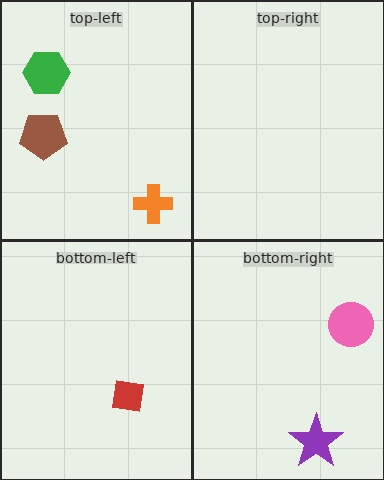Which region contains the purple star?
The bottom-right region.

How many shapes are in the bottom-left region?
1.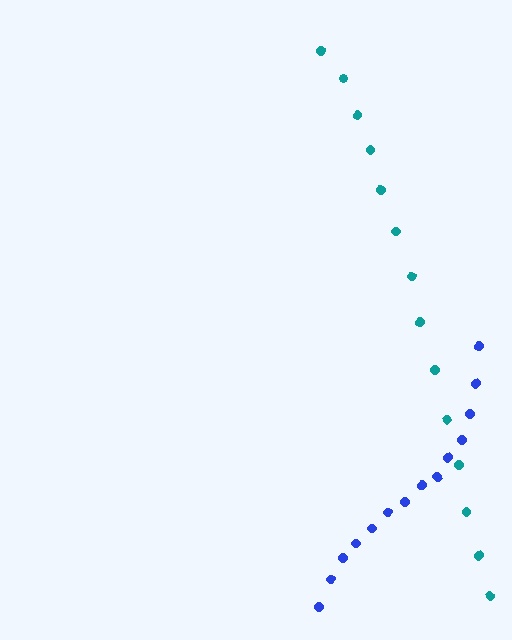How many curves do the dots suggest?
There are 2 distinct paths.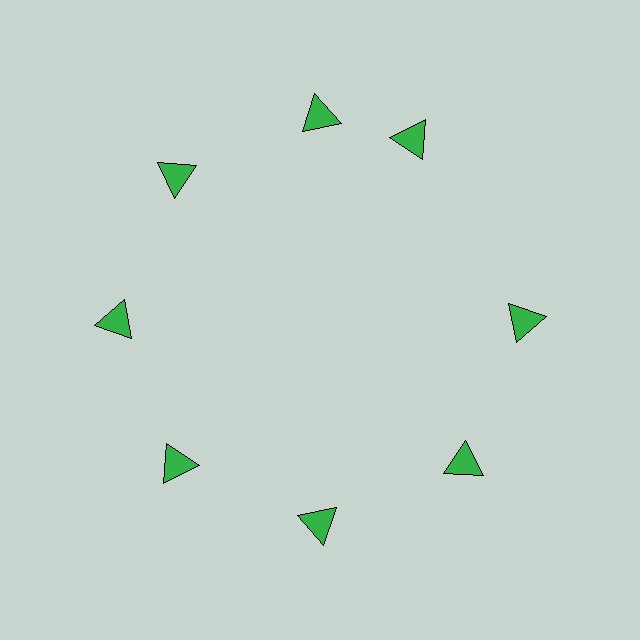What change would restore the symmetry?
The symmetry would be restored by rotating it back into even spacing with its neighbors so that all 8 triangles sit at equal angles and equal distance from the center.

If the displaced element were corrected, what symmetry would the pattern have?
It would have 8-fold rotational symmetry — the pattern would map onto itself every 45 degrees.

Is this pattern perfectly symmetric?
No. The 8 green triangles are arranged in a ring, but one element near the 2 o'clock position is rotated out of alignment along the ring, breaking the 8-fold rotational symmetry.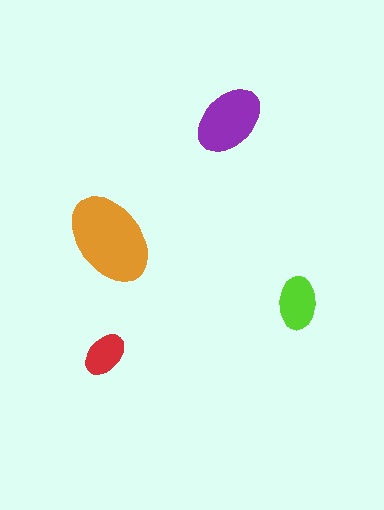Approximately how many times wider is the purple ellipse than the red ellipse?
About 1.5 times wider.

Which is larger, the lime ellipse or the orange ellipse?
The orange one.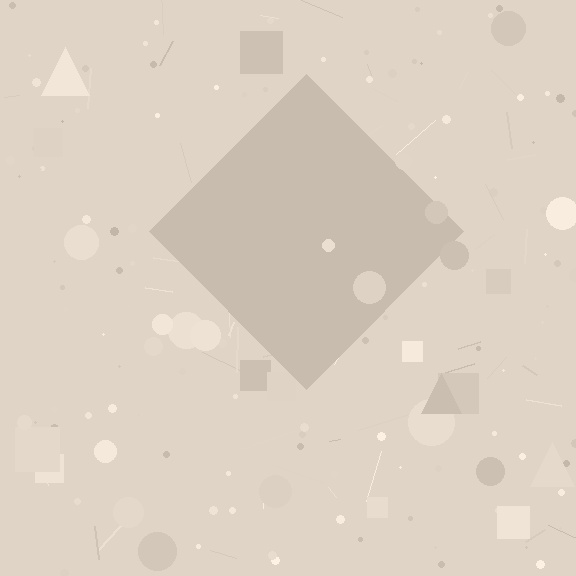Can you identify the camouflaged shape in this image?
The camouflaged shape is a diamond.